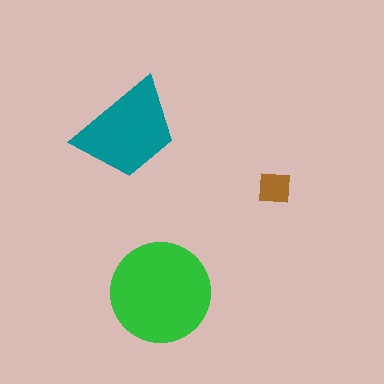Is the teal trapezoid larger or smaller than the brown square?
Larger.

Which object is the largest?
The green circle.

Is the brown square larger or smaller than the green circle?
Smaller.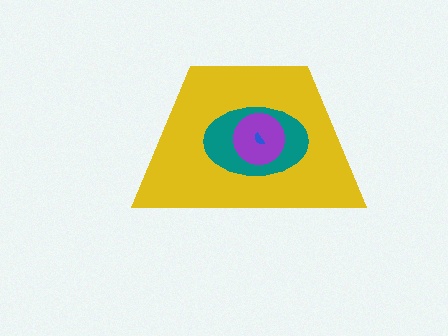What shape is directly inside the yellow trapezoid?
The teal ellipse.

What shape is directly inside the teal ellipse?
The purple circle.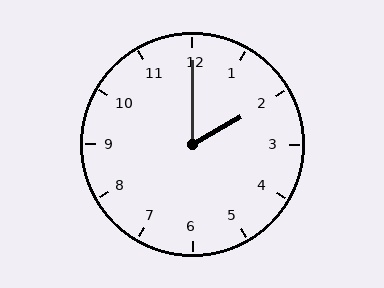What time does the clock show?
2:00.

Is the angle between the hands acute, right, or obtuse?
It is acute.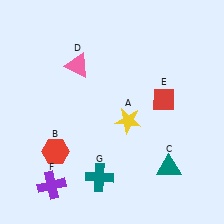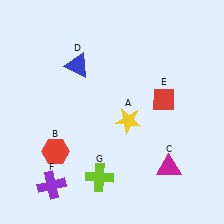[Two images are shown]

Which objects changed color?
C changed from teal to magenta. D changed from pink to blue. G changed from teal to lime.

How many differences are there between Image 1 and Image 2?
There are 3 differences between the two images.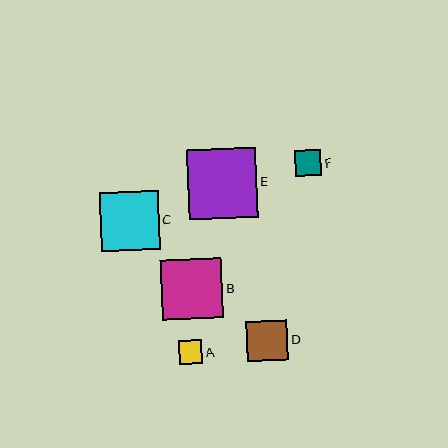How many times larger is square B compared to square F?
Square B is approximately 2.3 times the size of square F.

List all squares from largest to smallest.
From largest to smallest: E, B, C, D, F, A.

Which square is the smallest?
Square A is the smallest with a size of approximately 24 pixels.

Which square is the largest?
Square E is the largest with a size of approximately 69 pixels.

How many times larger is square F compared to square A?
Square F is approximately 1.1 times the size of square A.